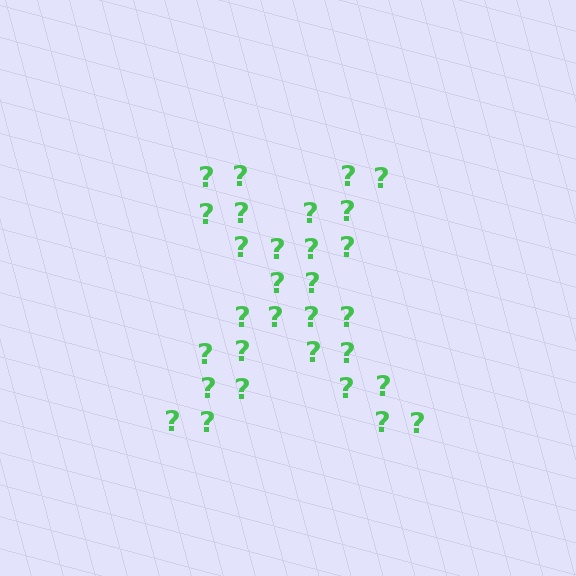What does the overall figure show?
The overall figure shows the letter X.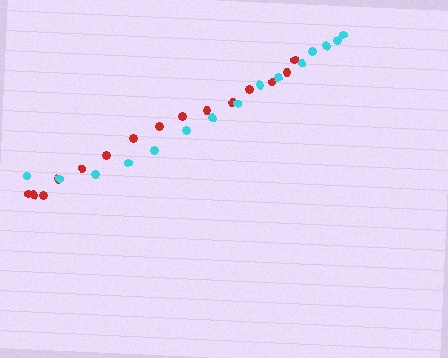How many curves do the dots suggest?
There are 2 distinct paths.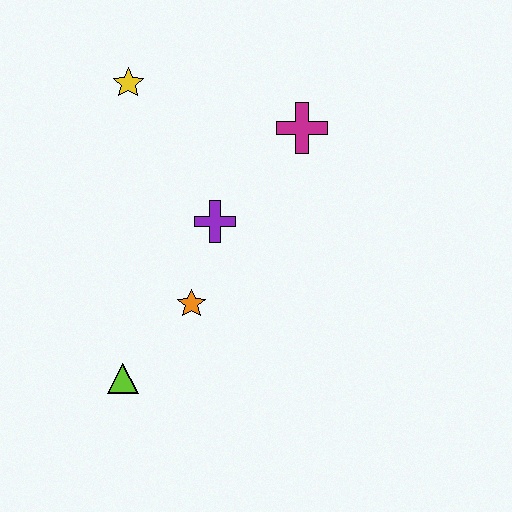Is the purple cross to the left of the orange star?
No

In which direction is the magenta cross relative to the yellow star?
The magenta cross is to the right of the yellow star.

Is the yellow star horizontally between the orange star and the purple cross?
No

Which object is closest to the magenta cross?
The purple cross is closest to the magenta cross.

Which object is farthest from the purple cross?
The lime triangle is farthest from the purple cross.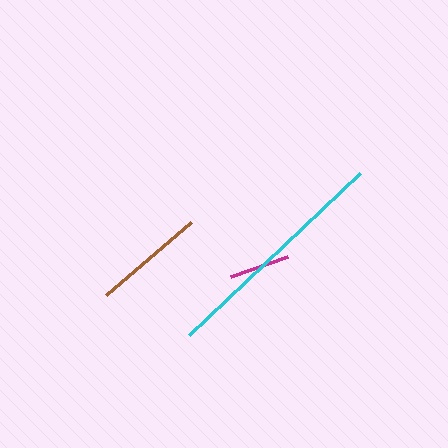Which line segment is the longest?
The cyan line is the longest at approximately 236 pixels.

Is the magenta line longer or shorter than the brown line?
The brown line is longer than the magenta line.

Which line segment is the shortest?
The magenta line is the shortest at approximately 60 pixels.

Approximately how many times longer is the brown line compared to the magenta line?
The brown line is approximately 1.9 times the length of the magenta line.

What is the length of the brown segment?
The brown segment is approximately 112 pixels long.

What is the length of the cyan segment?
The cyan segment is approximately 236 pixels long.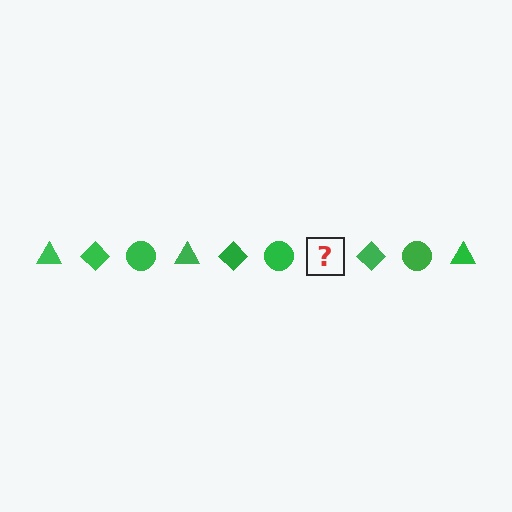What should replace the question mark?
The question mark should be replaced with a green triangle.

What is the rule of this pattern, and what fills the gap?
The rule is that the pattern cycles through triangle, diamond, circle shapes in green. The gap should be filled with a green triangle.